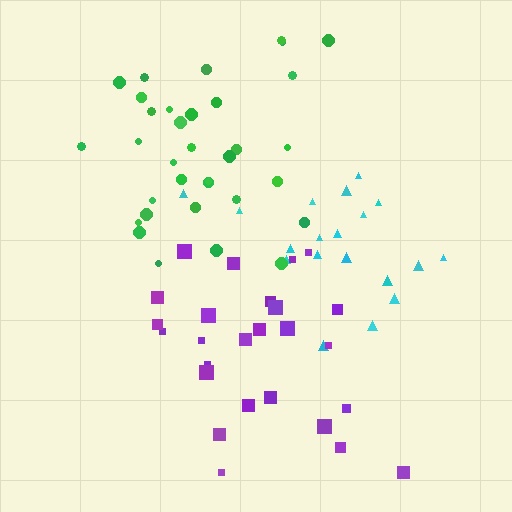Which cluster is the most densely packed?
Green.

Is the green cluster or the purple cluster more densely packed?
Green.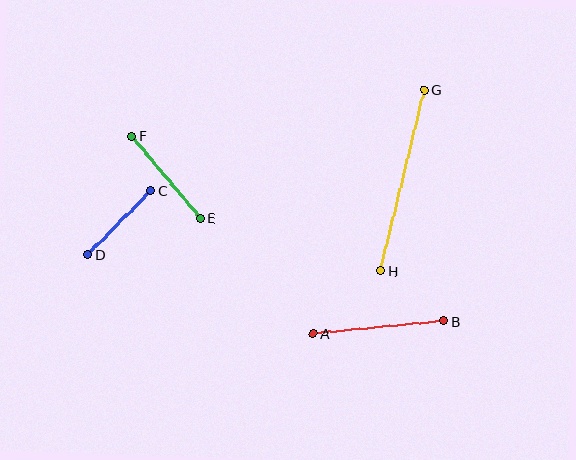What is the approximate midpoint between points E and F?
The midpoint is at approximately (166, 177) pixels.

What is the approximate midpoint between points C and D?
The midpoint is at approximately (119, 222) pixels.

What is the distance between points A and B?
The distance is approximately 131 pixels.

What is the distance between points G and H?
The distance is approximately 186 pixels.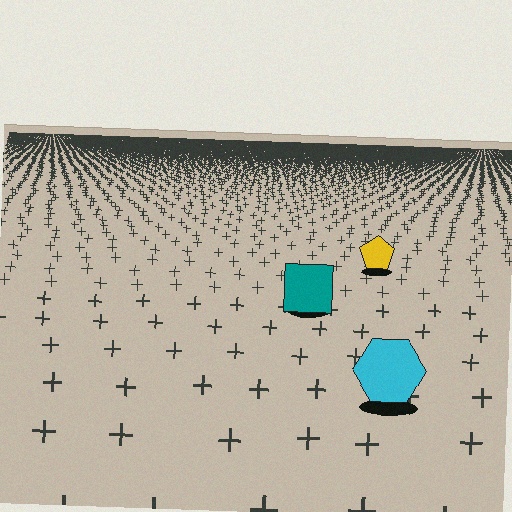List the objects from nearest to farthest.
From nearest to farthest: the cyan hexagon, the teal square, the yellow pentagon.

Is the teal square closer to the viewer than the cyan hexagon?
No. The cyan hexagon is closer — you can tell from the texture gradient: the ground texture is coarser near it.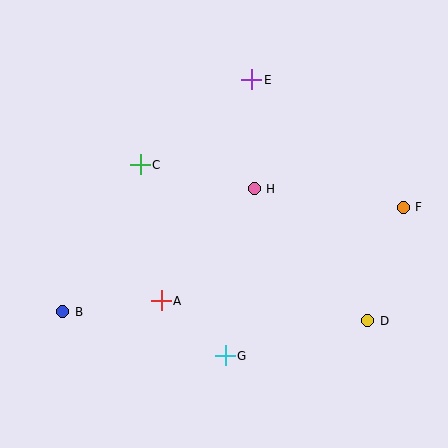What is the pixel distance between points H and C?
The distance between H and C is 117 pixels.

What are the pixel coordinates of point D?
Point D is at (368, 321).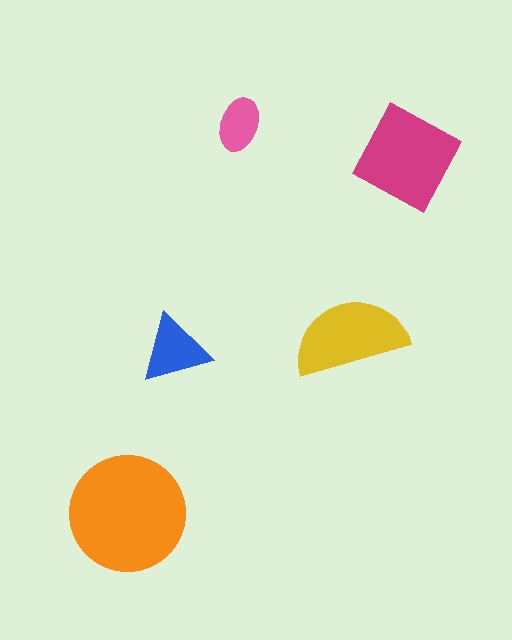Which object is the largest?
The orange circle.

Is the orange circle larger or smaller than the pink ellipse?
Larger.